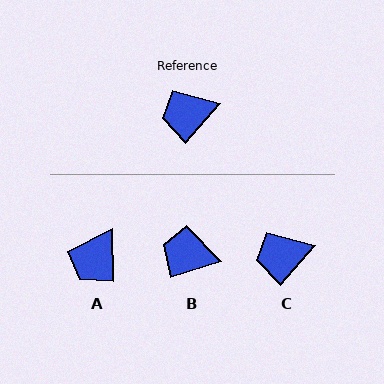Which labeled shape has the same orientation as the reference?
C.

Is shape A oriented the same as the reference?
No, it is off by about 42 degrees.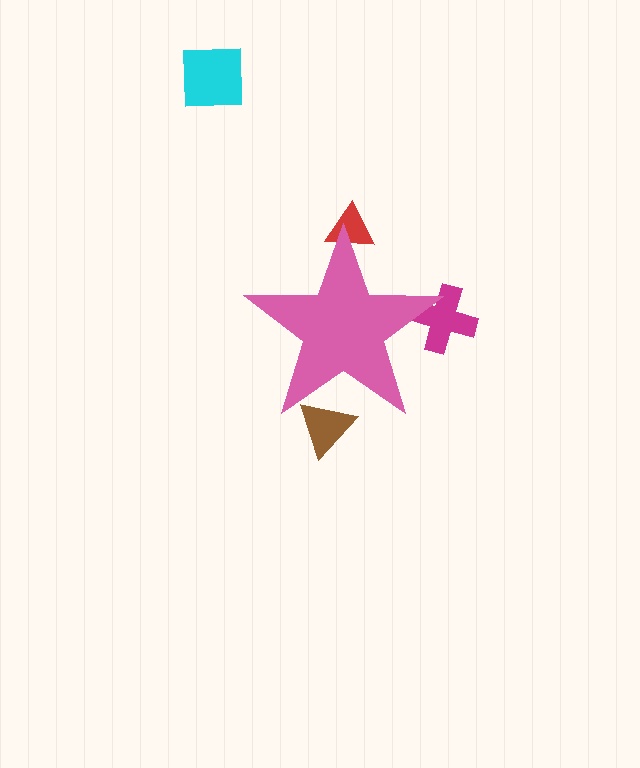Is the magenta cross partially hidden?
Yes, the magenta cross is partially hidden behind the pink star.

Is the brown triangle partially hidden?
Yes, the brown triangle is partially hidden behind the pink star.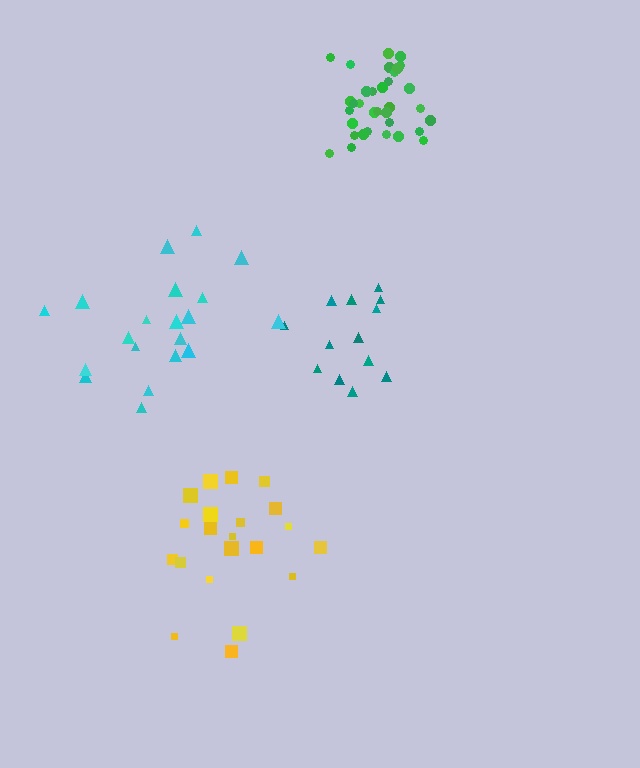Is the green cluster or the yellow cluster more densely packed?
Green.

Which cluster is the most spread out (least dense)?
Cyan.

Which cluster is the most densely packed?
Green.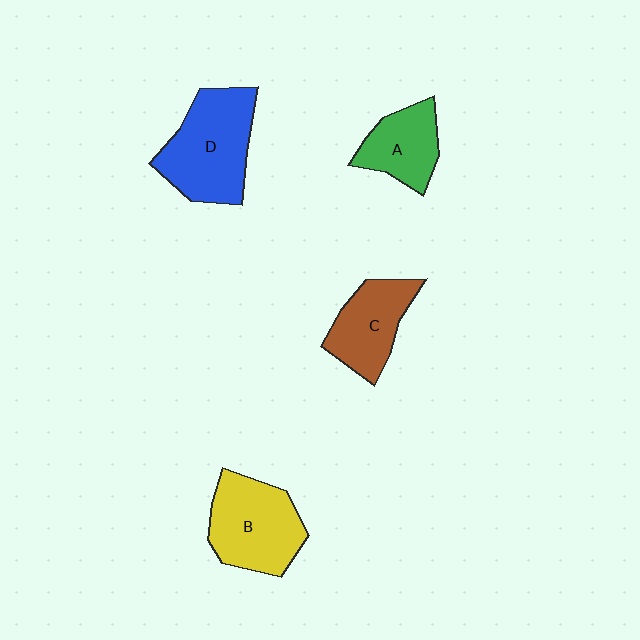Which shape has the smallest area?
Shape A (green).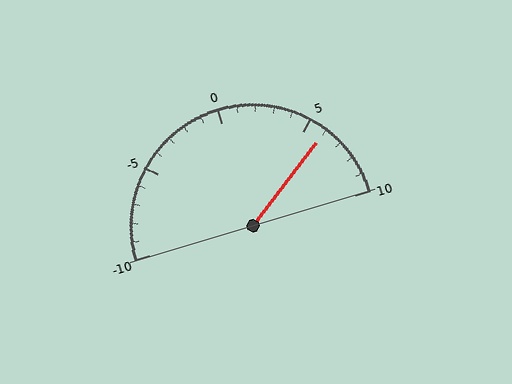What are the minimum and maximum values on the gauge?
The gauge ranges from -10 to 10.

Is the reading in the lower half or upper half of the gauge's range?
The reading is in the upper half of the range (-10 to 10).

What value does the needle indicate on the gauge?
The needle indicates approximately 6.